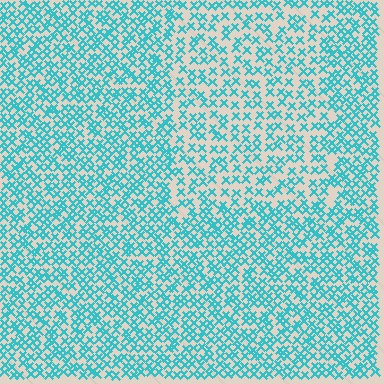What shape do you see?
I see a rectangle.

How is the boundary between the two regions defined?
The boundary is defined by a change in element density (approximately 1.6x ratio). All elements are the same color, size, and shape.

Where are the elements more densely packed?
The elements are more densely packed outside the rectangle boundary.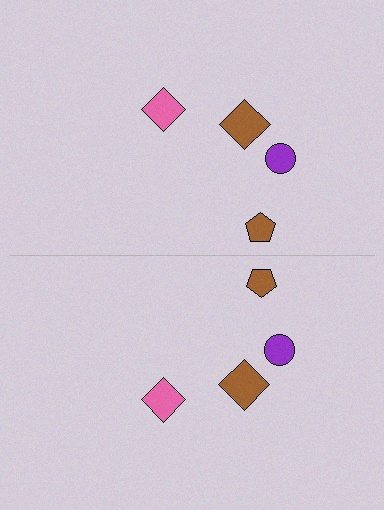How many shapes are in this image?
There are 8 shapes in this image.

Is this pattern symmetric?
Yes, this pattern has bilateral (reflection) symmetry.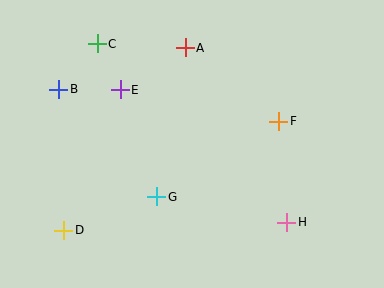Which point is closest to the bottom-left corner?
Point D is closest to the bottom-left corner.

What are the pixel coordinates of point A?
Point A is at (185, 48).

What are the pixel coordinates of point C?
Point C is at (97, 44).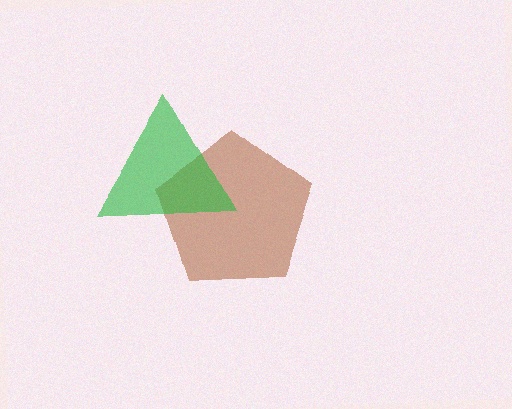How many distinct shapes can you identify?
There are 2 distinct shapes: a brown pentagon, a green triangle.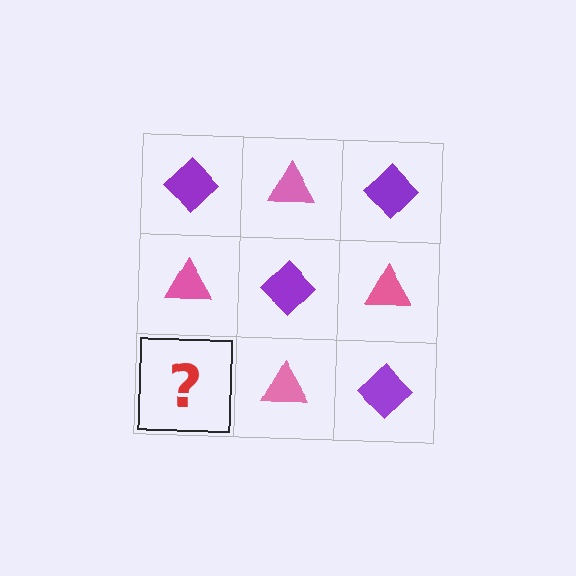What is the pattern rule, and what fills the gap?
The rule is that it alternates purple diamond and pink triangle in a checkerboard pattern. The gap should be filled with a purple diamond.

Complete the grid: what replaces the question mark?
The question mark should be replaced with a purple diamond.